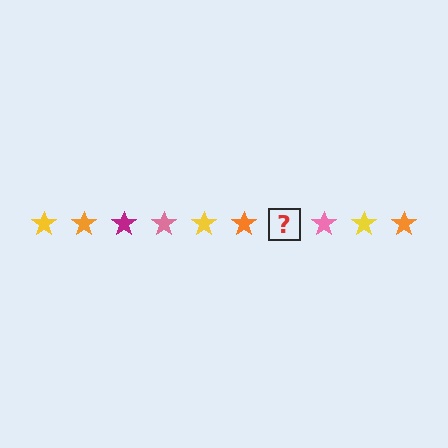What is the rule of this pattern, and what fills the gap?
The rule is that the pattern cycles through yellow, orange, magenta, pink stars. The gap should be filled with a magenta star.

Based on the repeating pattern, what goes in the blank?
The blank should be a magenta star.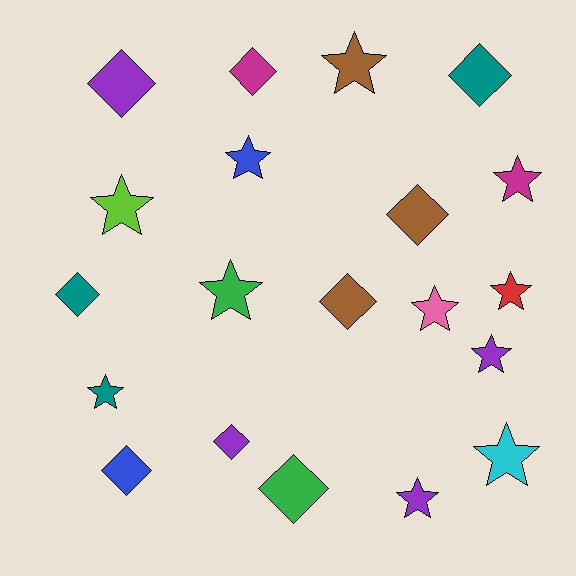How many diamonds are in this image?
There are 9 diamonds.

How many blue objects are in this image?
There are 2 blue objects.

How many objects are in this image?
There are 20 objects.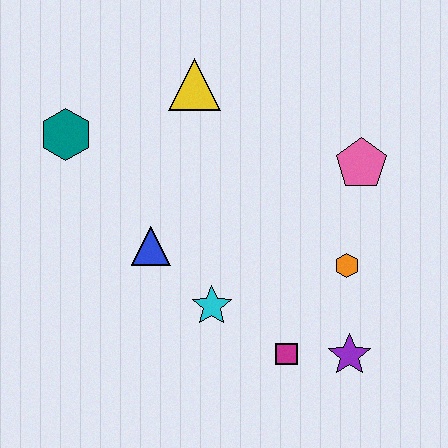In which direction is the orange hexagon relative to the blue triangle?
The orange hexagon is to the right of the blue triangle.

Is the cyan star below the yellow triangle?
Yes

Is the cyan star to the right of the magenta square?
No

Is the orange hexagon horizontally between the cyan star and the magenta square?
No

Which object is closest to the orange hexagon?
The purple star is closest to the orange hexagon.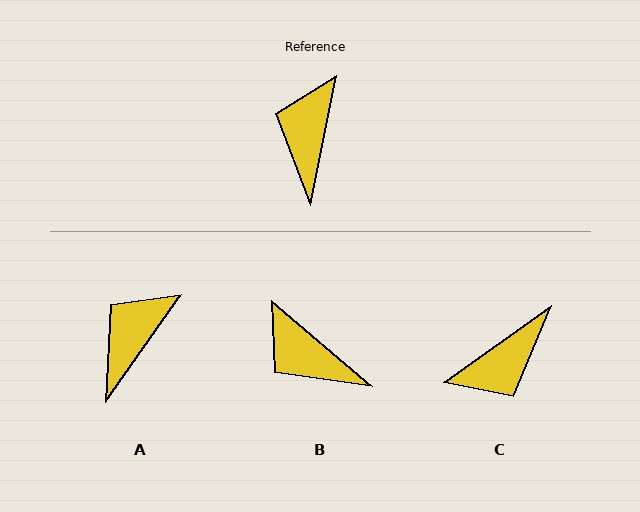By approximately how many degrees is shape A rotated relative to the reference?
Approximately 24 degrees clockwise.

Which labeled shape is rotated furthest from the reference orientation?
C, about 136 degrees away.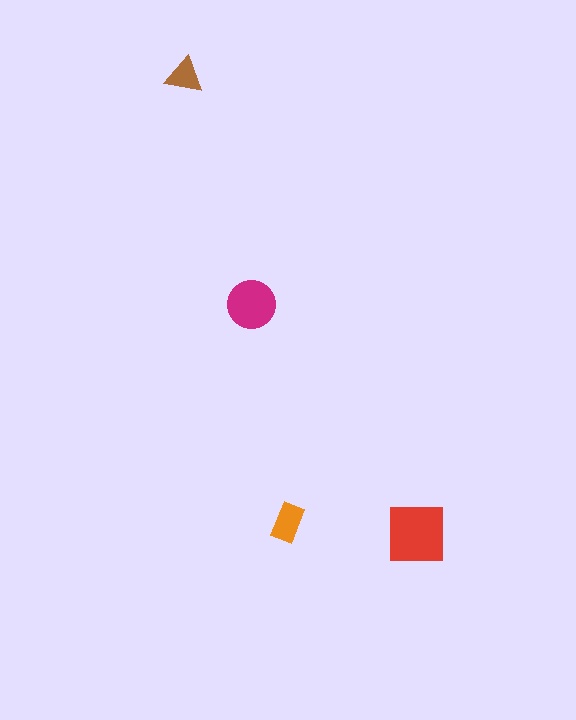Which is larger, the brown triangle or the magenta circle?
The magenta circle.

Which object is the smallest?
The brown triangle.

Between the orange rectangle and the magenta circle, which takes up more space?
The magenta circle.